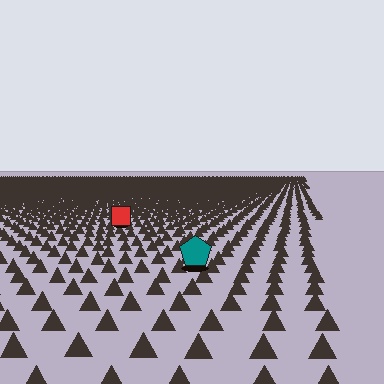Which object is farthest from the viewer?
The red square is farthest from the viewer. It appears smaller and the ground texture around it is denser.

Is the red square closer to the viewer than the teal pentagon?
No. The teal pentagon is closer — you can tell from the texture gradient: the ground texture is coarser near it.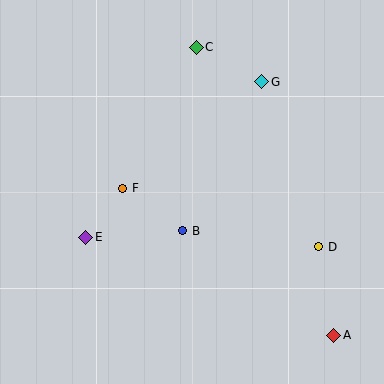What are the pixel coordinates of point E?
Point E is at (86, 237).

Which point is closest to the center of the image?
Point B at (183, 231) is closest to the center.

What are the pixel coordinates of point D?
Point D is at (319, 247).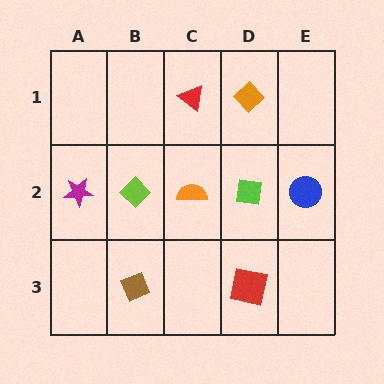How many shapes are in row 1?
2 shapes.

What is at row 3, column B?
A brown diamond.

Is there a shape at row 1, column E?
No, that cell is empty.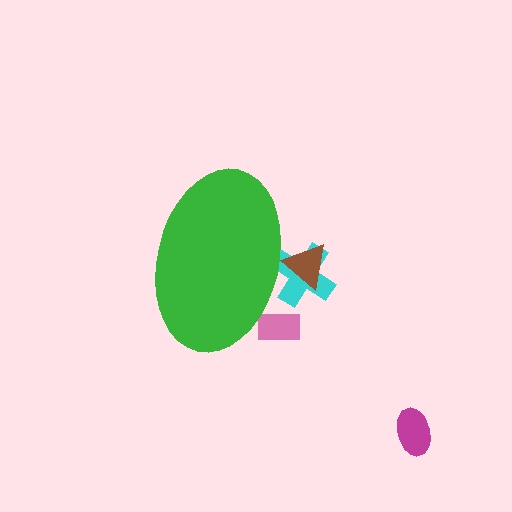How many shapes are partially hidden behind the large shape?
3 shapes are partially hidden.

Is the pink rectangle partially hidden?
Yes, the pink rectangle is partially hidden behind the green ellipse.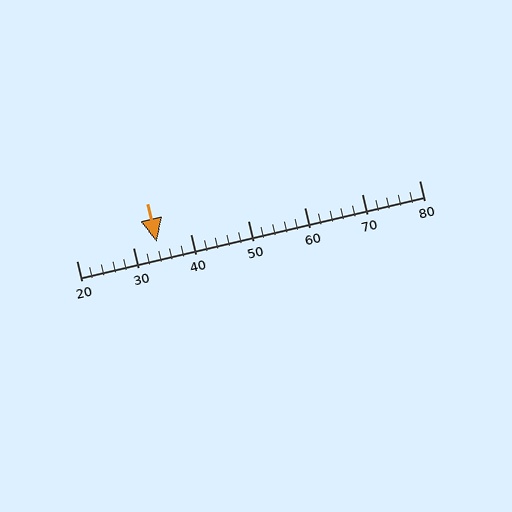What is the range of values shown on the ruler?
The ruler shows values from 20 to 80.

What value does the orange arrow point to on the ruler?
The orange arrow points to approximately 34.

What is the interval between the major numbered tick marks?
The major tick marks are spaced 10 units apart.